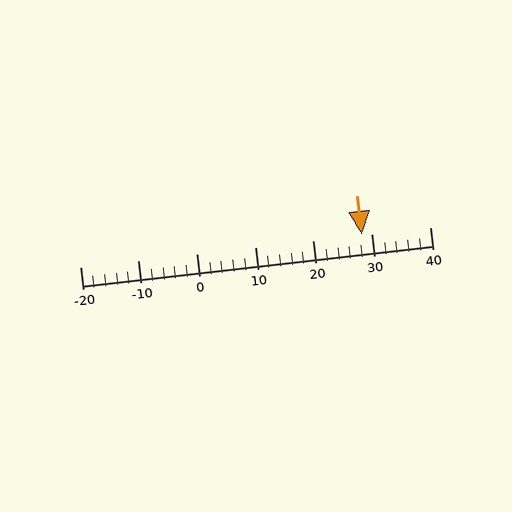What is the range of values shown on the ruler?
The ruler shows values from -20 to 40.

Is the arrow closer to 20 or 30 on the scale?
The arrow is closer to 30.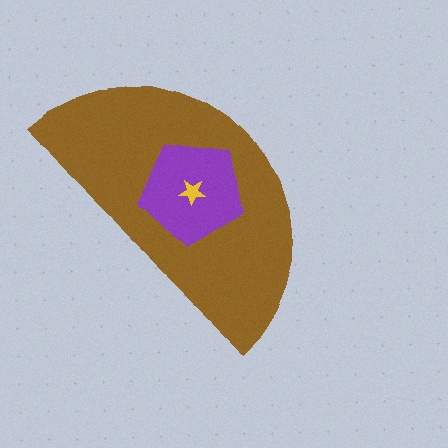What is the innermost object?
The yellow star.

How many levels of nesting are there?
3.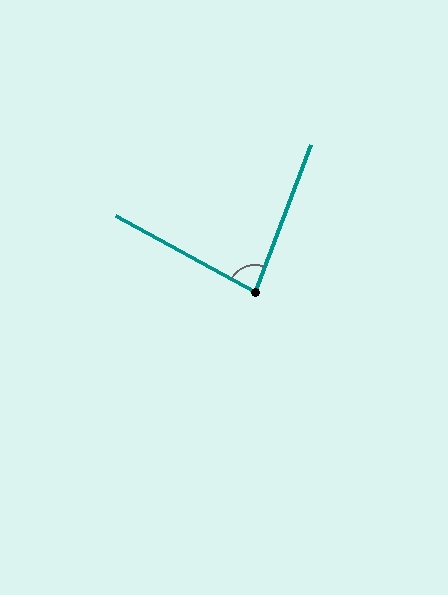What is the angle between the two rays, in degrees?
Approximately 82 degrees.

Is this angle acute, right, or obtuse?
It is acute.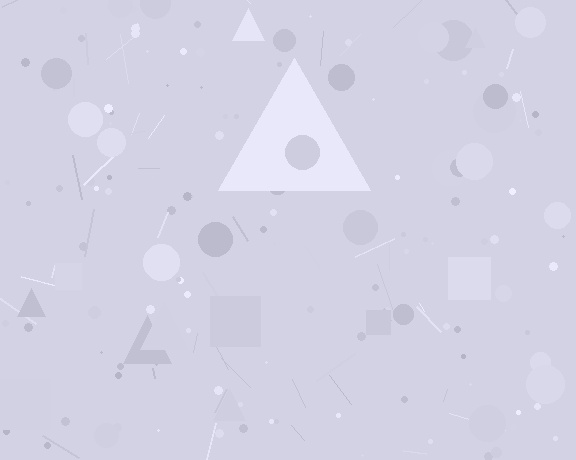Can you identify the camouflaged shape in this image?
The camouflaged shape is a triangle.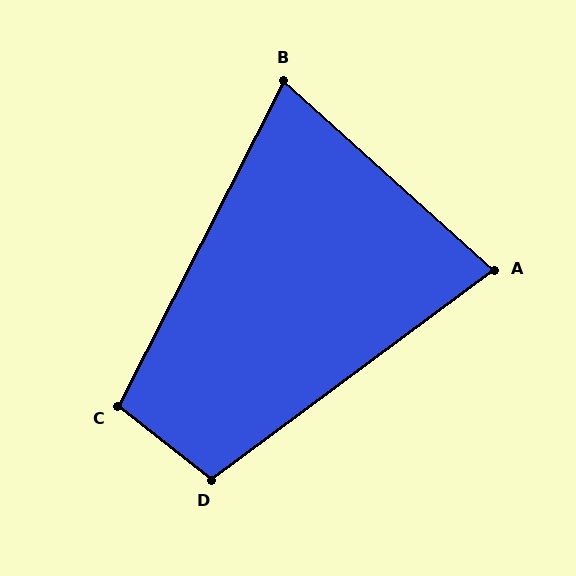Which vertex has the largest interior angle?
D, at approximately 105 degrees.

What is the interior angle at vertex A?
Approximately 79 degrees (acute).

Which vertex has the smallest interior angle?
B, at approximately 75 degrees.